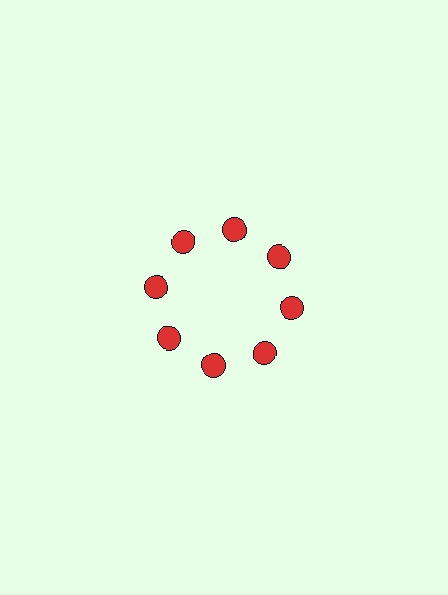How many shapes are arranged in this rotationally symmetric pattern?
There are 8 shapes, arranged in 8 groups of 1.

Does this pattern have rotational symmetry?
Yes, this pattern has 8-fold rotational symmetry. It looks the same after rotating 45 degrees around the center.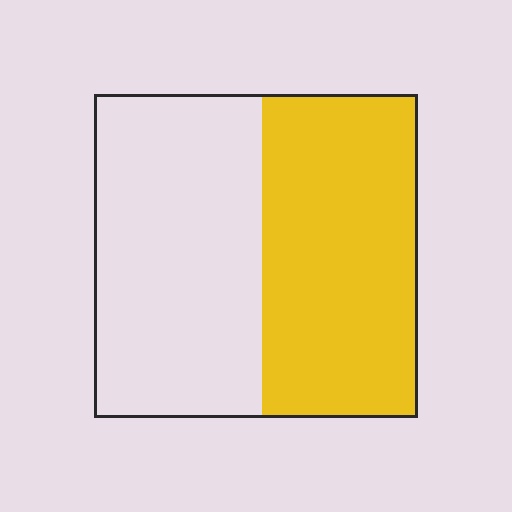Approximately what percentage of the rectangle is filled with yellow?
Approximately 50%.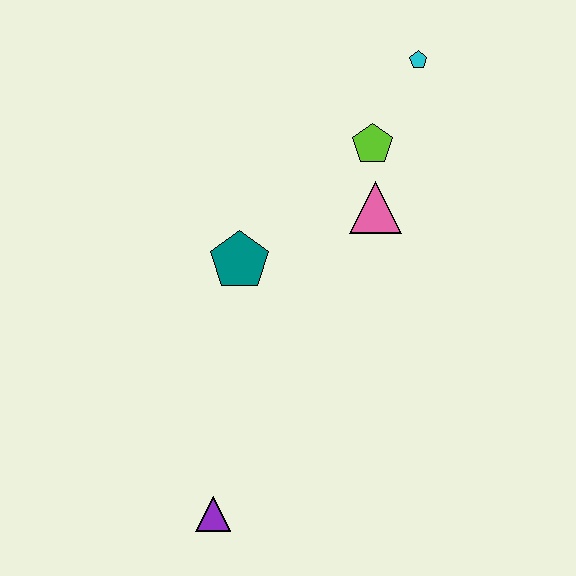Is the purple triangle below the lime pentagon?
Yes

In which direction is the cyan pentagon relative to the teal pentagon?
The cyan pentagon is above the teal pentagon.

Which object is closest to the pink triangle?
The lime pentagon is closest to the pink triangle.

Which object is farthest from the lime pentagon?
The purple triangle is farthest from the lime pentagon.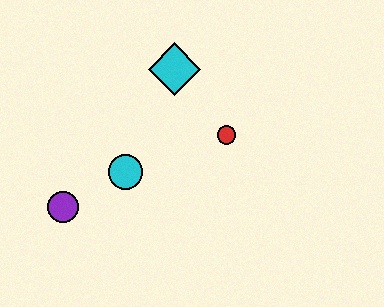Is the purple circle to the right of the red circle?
No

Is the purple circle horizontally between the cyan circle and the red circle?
No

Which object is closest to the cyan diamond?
The red circle is closest to the cyan diamond.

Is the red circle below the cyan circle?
No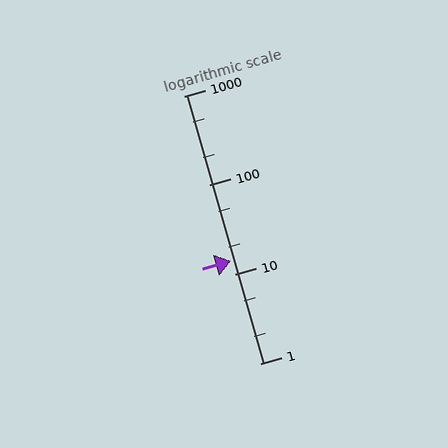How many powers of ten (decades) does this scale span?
The scale spans 3 decades, from 1 to 1000.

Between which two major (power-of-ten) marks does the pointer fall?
The pointer is between 10 and 100.